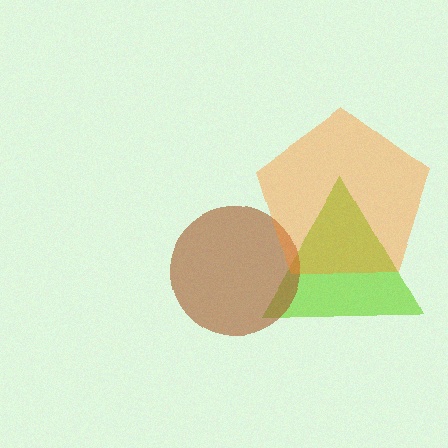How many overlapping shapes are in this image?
There are 3 overlapping shapes in the image.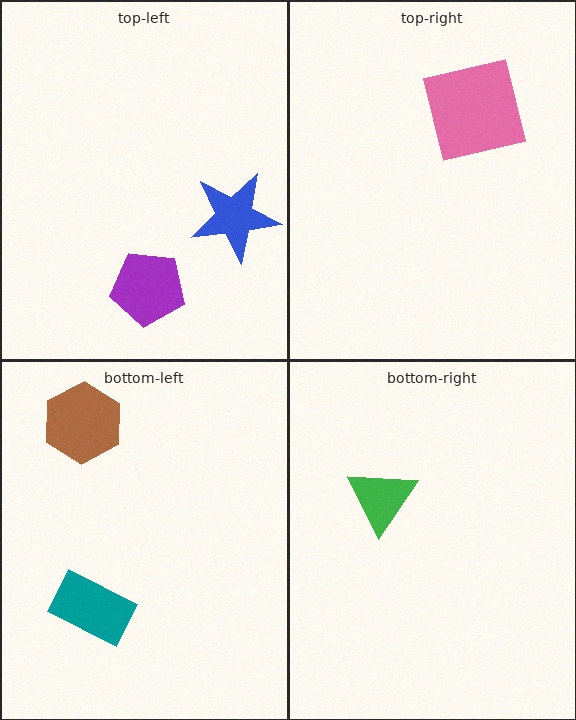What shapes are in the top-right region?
The pink square.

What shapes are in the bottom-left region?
The teal rectangle, the brown hexagon.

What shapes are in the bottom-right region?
The green triangle.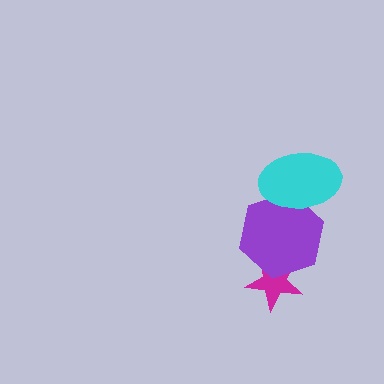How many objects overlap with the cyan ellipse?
1 object overlaps with the cyan ellipse.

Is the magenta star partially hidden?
Yes, it is partially covered by another shape.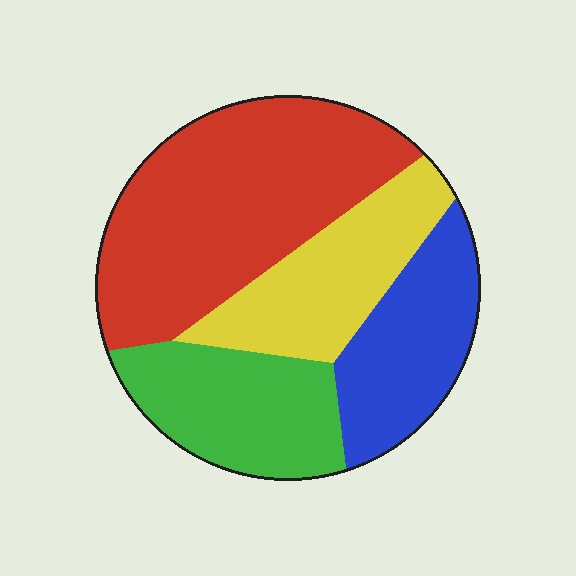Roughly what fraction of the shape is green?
Green takes up about one fifth (1/5) of the shape.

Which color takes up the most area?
Red, at roughly 40%.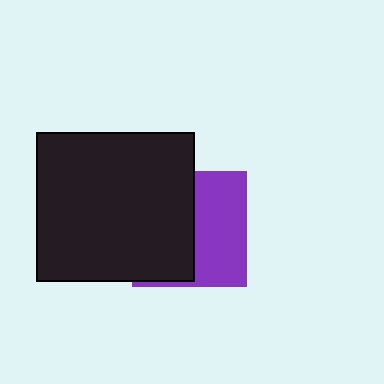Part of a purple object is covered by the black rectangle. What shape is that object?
It is a square.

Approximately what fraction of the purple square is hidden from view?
Roughly 52% of the purple square is hidden behind the black rectangle.